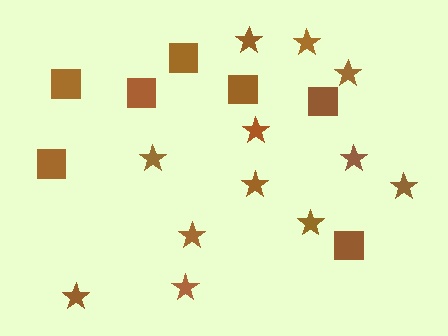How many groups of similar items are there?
There are 2 groups: one group of squares (7) and one group of stars (12).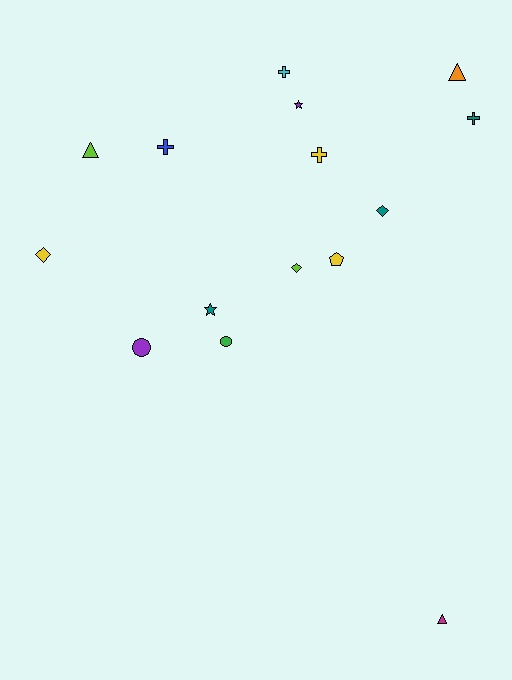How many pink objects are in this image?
There are no pink objects.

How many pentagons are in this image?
There is 1 pentagon.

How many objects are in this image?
There are 15 objects.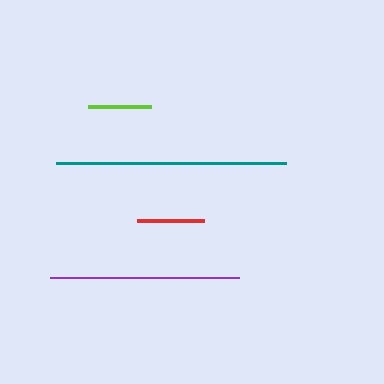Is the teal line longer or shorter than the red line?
The teal line is longer than the red line.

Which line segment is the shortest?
The lime line is the shortest at approximately 63 pixels.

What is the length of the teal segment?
The teal segment is approximately 230 pixels long.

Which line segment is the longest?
The teal line is the longest at approximately 230 pixels.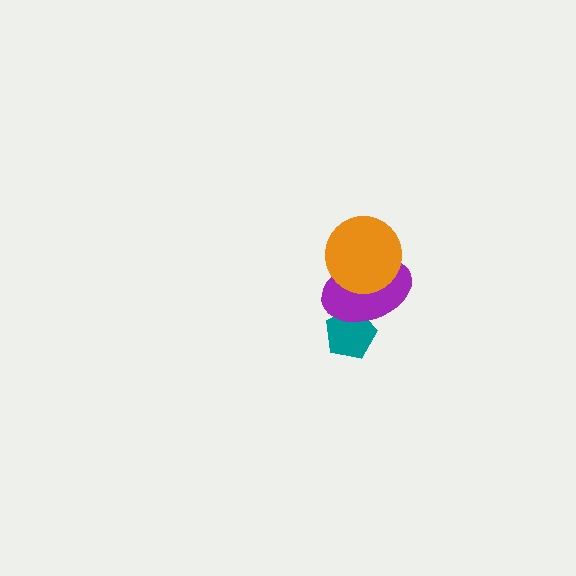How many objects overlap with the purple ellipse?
2 objects overlap with the purple ellipse.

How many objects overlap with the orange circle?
1 object overlaps with the orange circle.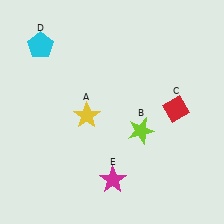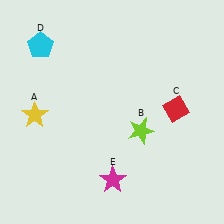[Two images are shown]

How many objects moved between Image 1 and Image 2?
1 object moved between the two images.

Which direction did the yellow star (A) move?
The yellow star (A) moved left.